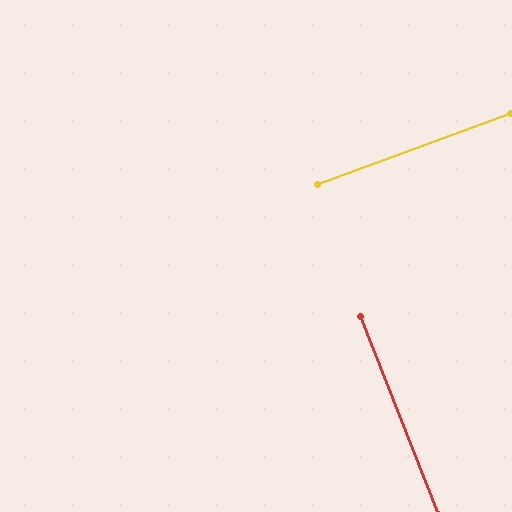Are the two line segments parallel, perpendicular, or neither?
Perpendicular — they meet at approximately 89°.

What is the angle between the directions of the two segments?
Approximately 89 degrees.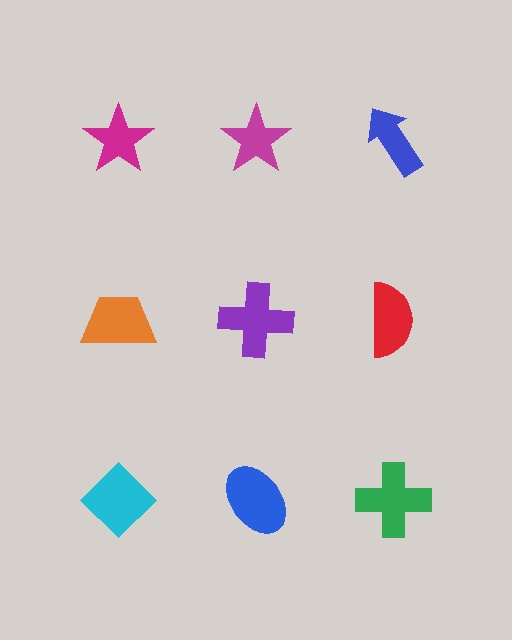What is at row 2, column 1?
An orange trapezoid.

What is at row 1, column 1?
A magenta star.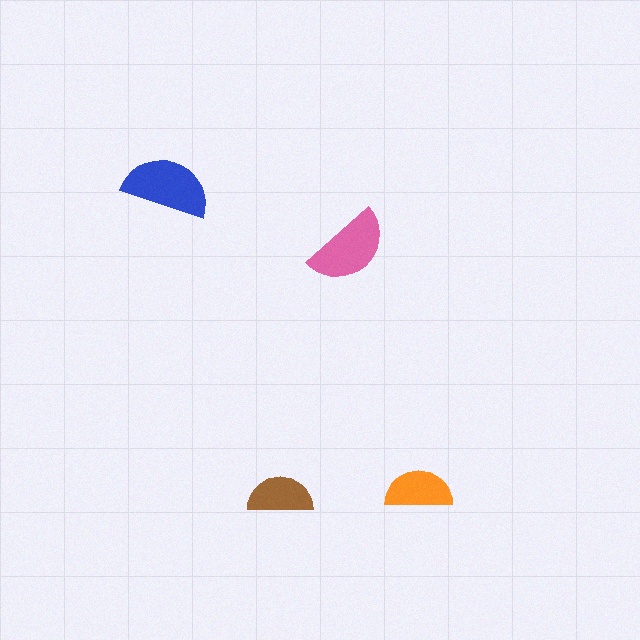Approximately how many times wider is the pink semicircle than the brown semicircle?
About 1.5 times wider.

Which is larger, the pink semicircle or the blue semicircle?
The blue one.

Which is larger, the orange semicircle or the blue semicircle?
The blue one.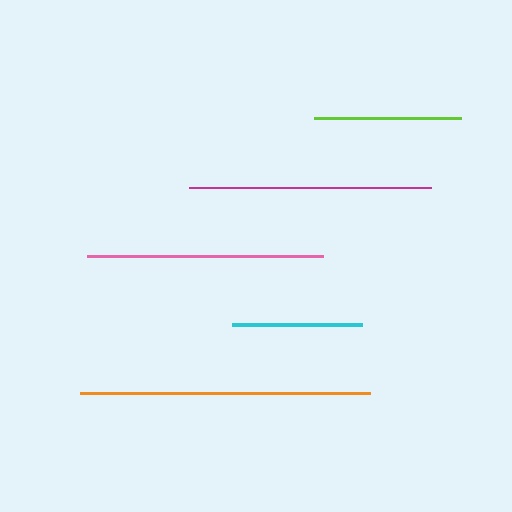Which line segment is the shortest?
The cyan line is the shortest at approximately 130 pixels.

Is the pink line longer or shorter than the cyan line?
The pink line is longer than the cyan line.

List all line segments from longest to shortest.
From longest to shortest: orange, magenta, pink, lime, cyan.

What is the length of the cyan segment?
The cyan segment is approximately 130 pixels long.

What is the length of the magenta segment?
The magenta segment is approximately 242 pixels long.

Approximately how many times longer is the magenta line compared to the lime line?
The magenta line is approximately 1.6 times the length of the lime line.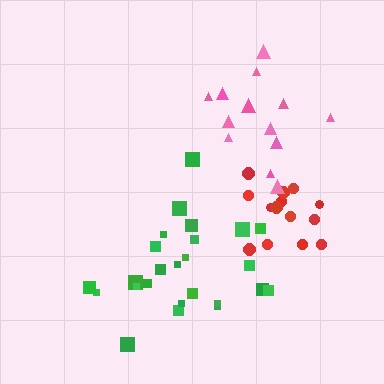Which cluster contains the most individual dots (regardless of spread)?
Green (25).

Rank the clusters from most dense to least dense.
red, green, pink.